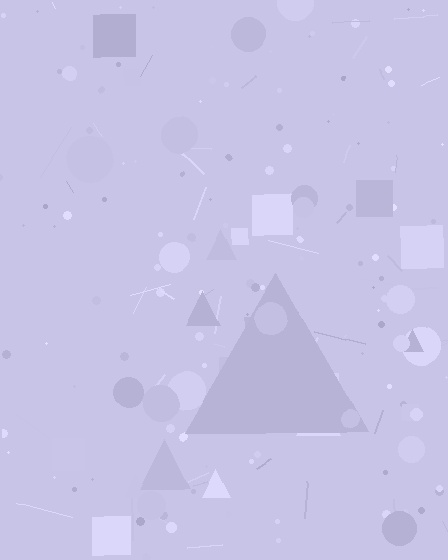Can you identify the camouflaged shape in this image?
The camouflaged shape is a triangle.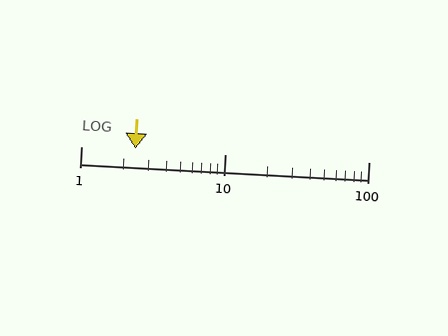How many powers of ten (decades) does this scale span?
The scale spans 2 decades, from 1 to 100.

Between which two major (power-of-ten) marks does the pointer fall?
The pointer is between 1 and 10.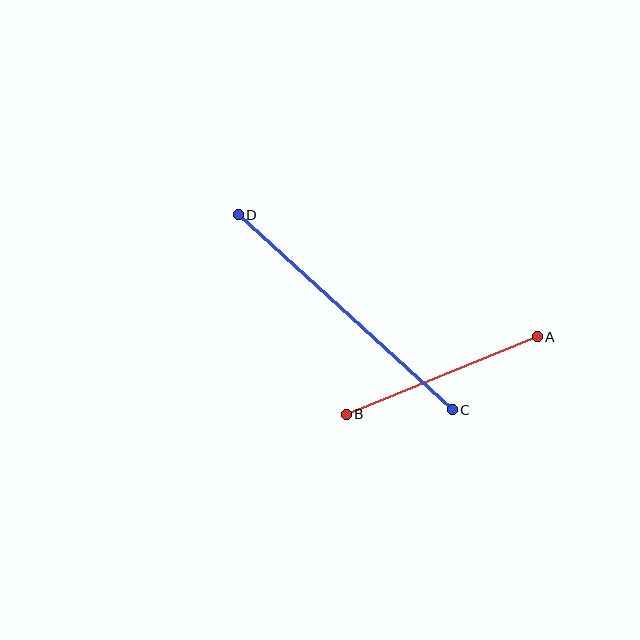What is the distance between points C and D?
The distance is approximately 289 pixels.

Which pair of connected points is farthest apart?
Points C and D are farthest apart.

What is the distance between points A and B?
The distance is approximately 206 pixels.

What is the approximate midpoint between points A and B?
The midpoint is at approximately (442, 376) pixels.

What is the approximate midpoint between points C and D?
The midpoint is at approximately (345, 312) pixels.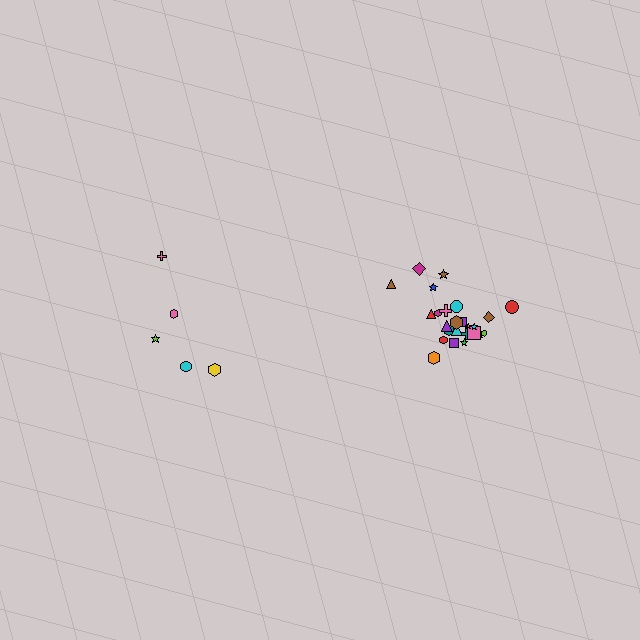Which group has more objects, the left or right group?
The right group.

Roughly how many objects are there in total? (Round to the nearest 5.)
Roughly 30 objects in total.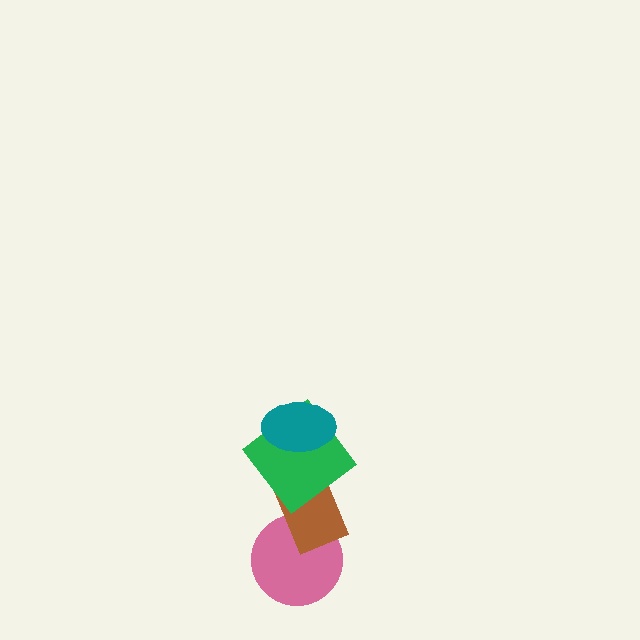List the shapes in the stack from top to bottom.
From top to bottom: the teal ellipse, the green diamond, the brown rectangle, the pink circle.